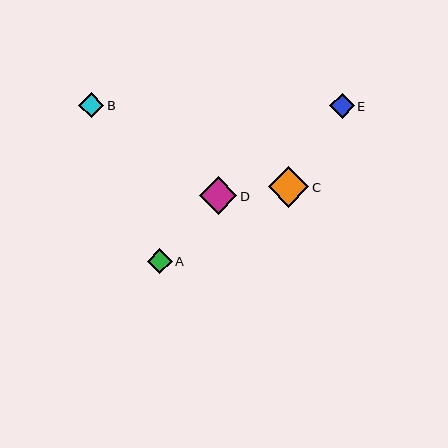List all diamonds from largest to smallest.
From largest to smallest: C, D, B, A, E.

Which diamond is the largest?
Diamond C is the largest with a size of approximately 40 pixels.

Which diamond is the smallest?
Diamond E is the smallest with a size of approximately 25 pixels.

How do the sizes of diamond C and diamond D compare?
Diamond C and diamond D are approximately the same size.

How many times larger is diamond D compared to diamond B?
Diamond D is approximately 1.5 times the size of diamond B.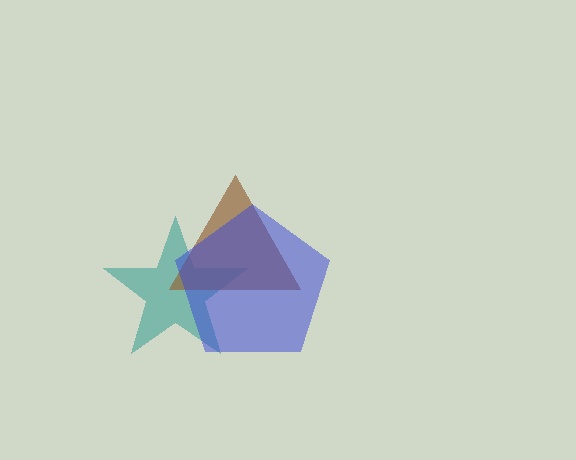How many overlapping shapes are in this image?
There are 3 overlapping shapes in the image.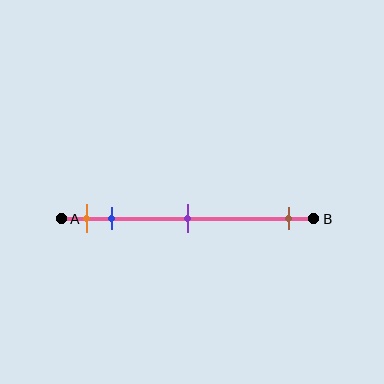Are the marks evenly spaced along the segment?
No, the marks are not evenly spaced.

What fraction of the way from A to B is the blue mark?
The blue mark is approximately 20% (0.2) of the way from A to B.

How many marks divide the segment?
There are 4 marks dividing the segment.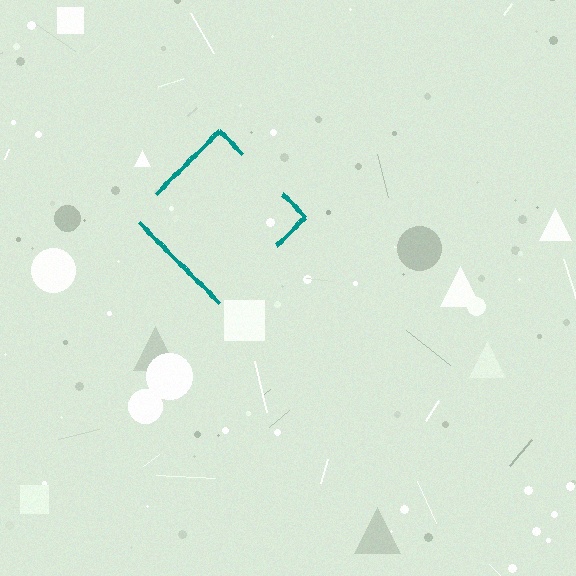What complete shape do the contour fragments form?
The contour fragments form a diamond.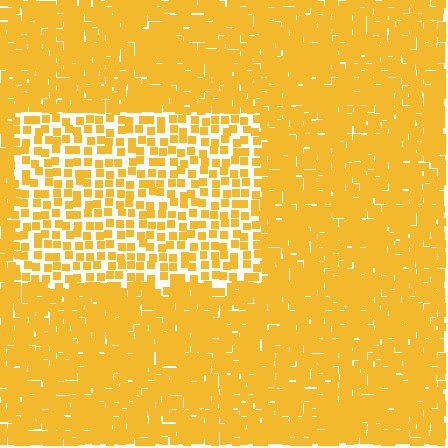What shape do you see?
I see a rectangle.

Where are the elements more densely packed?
The elements are more densely packed outside the rectangle boundary.